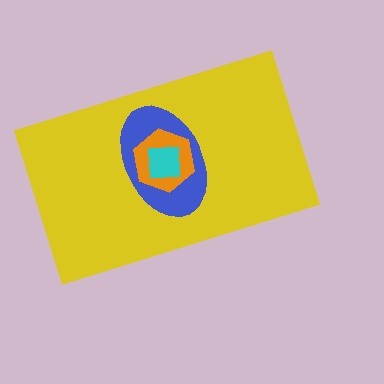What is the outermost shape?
The yellow rectangle.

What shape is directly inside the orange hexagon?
The cyan square.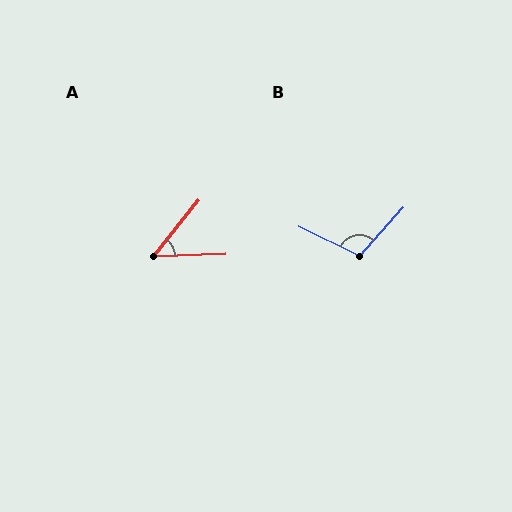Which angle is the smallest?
A, at approximately 49 degrees.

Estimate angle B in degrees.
Approximately 106 degrees.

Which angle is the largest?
B, at approximately 106 degrees.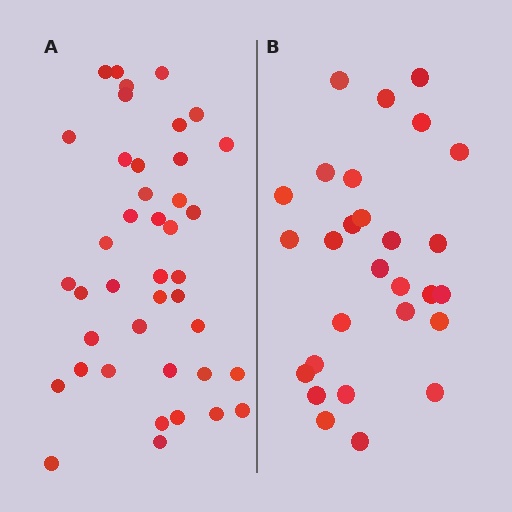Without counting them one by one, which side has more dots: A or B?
Region A (the left region) has more dots.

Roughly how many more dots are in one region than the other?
Region A has approximately 15 more dots than region B.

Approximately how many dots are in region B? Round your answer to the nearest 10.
About 30 dots. (The exact count is 28, which rounds to 30.)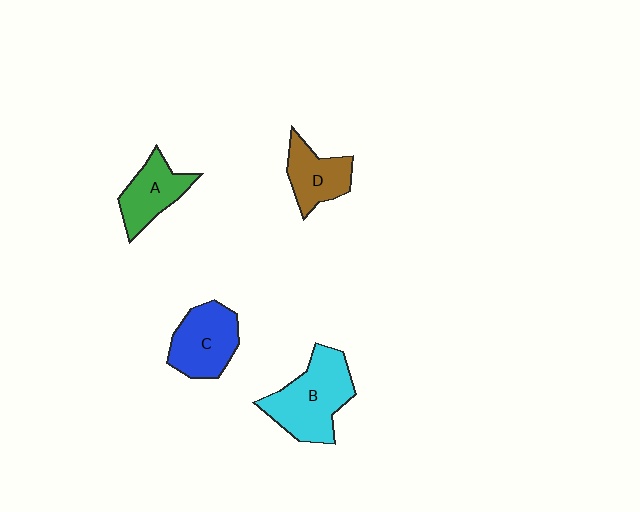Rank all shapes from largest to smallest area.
From largest to smallest: B (cyan), C (blue), A (green), D (brown).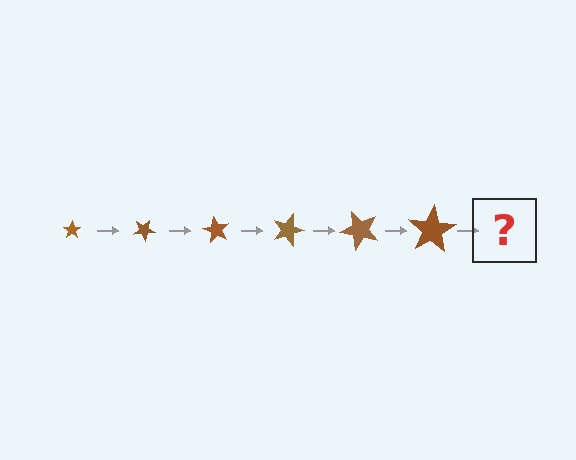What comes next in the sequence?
The next element should be a star, larger than the previous one and rotated 180 degrees from the start.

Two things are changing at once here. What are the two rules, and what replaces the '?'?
The two rules are that the star grows larger each step and it rotates 30 degrees each step. The '?' should be a star, larger than the previous one and rotated 180 degrees from the start.